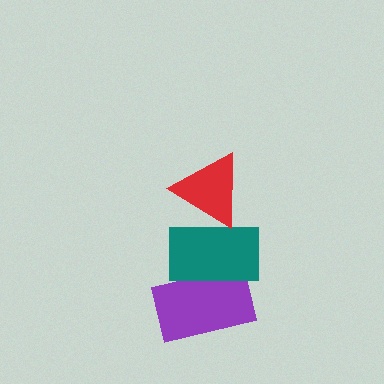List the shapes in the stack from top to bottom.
From top to bottom: the red triangle, the teal rectangle, the purple rectangle.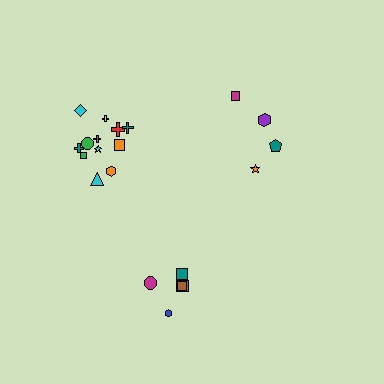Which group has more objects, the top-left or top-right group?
The top-left group.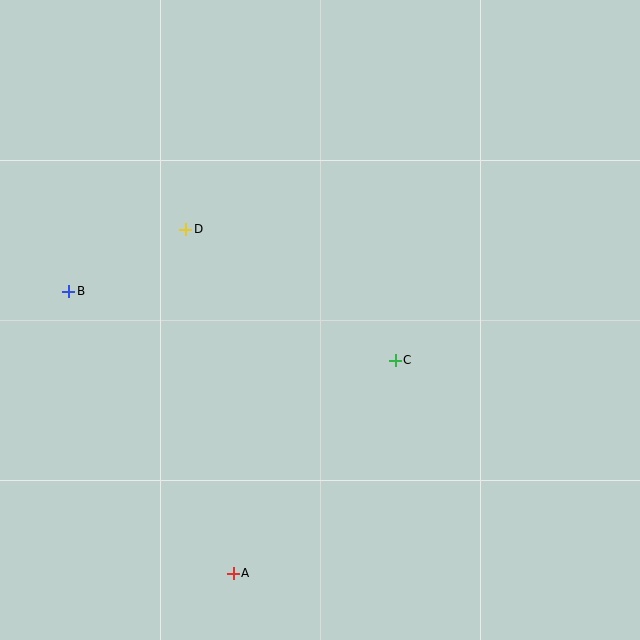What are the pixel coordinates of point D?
Point D is at (186, 229).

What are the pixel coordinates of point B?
Point B is at (69, 291).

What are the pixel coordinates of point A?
Point A is at (233, 573).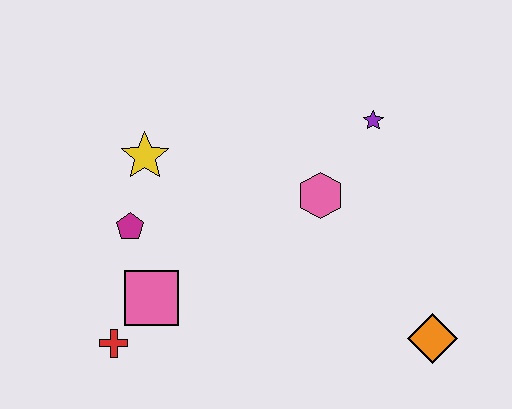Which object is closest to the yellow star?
The magenta pentagon is closest to the yellow star.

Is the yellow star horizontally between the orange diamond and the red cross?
Yes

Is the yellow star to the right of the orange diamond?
No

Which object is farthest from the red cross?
The purple star is farthest from the red cross.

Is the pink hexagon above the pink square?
Yes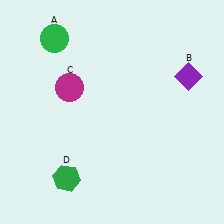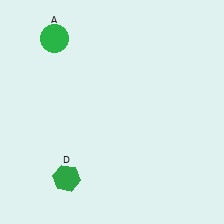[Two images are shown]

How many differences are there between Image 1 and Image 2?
There are 2 differences between the two images.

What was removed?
The purple diamond (B), the magenta circle (C) were removed in Image 2.